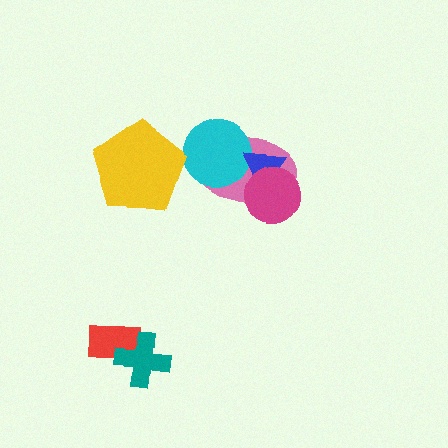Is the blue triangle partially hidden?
Yes, it is partially covered by another shape.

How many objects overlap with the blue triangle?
3 objects overlap with the blue triangle.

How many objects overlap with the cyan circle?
2 objects overlap with the cyan circle.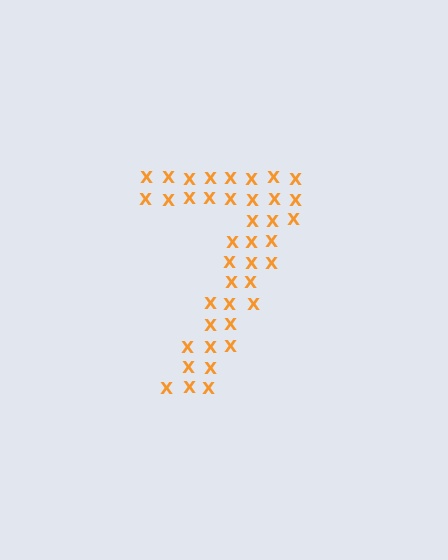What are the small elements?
The small elements are letter X's.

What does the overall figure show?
The overall figure shows the digit 7.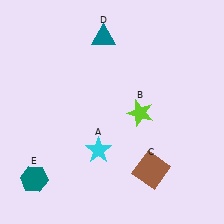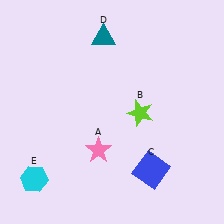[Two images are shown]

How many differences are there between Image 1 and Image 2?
There are 3 differences between the two images.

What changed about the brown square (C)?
In Image 1, C is brown. In Image 2, it changed to blue.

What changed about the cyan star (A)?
In Image 1, A is cyan. In Image 2, it changed to pink.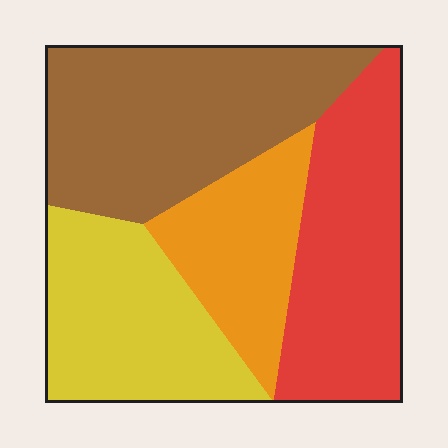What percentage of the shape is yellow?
Yellow takes up about one quarter (1/4) of the shape.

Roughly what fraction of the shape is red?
Red covers roughly 25% of the shape.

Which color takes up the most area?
Brown, at roughly 30%.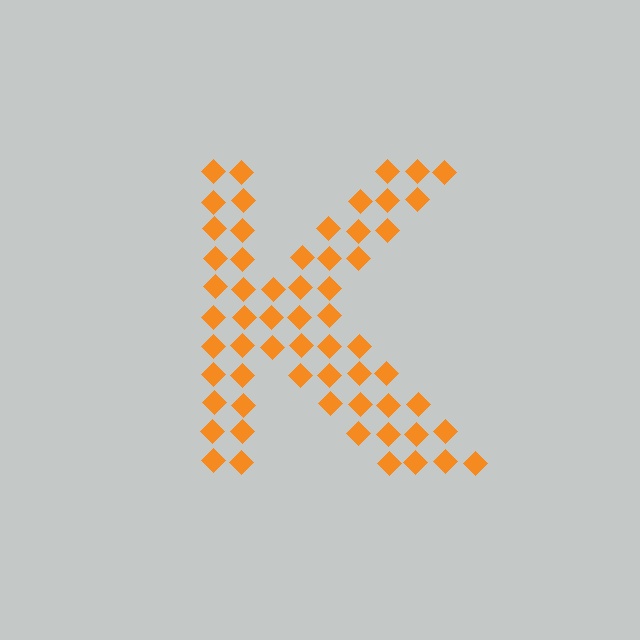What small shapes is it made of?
It is made of small diamonds.